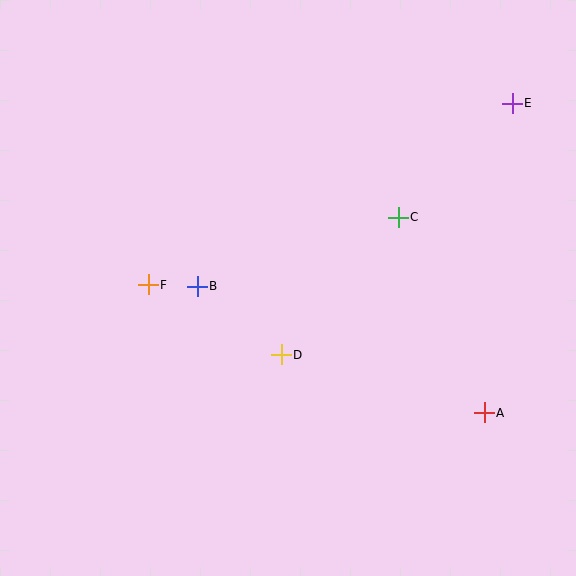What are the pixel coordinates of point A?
Point A is at (484, 413).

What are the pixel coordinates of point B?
Point B is at (197, 286).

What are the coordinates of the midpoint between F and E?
The midpoint between F and E is at (330, 194).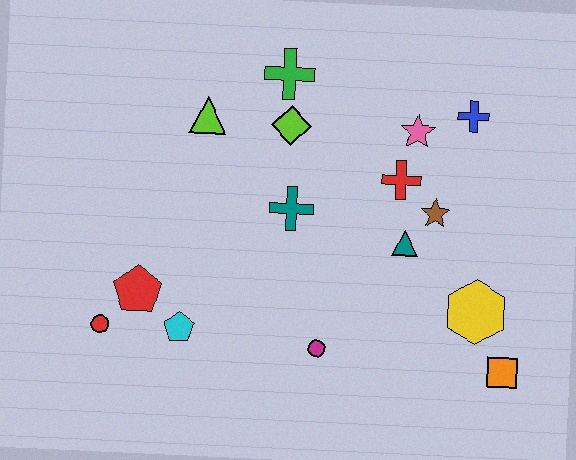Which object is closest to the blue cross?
The pink star is closest to the blue cross.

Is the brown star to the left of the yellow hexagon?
Yes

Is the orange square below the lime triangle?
Yes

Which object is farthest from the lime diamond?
The orange square is farthest from the lime diamond.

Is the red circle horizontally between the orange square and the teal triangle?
No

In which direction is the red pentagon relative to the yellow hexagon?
The red pentagon is to the left of the yellow hexagon.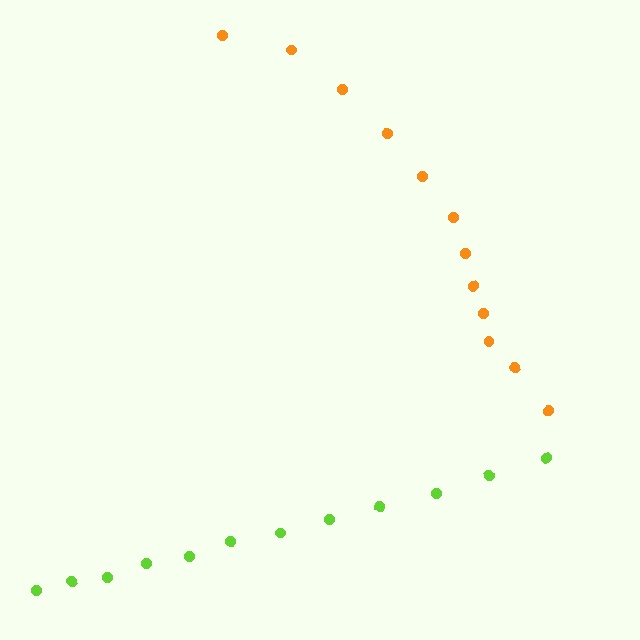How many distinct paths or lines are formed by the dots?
There are 2 distinct paths.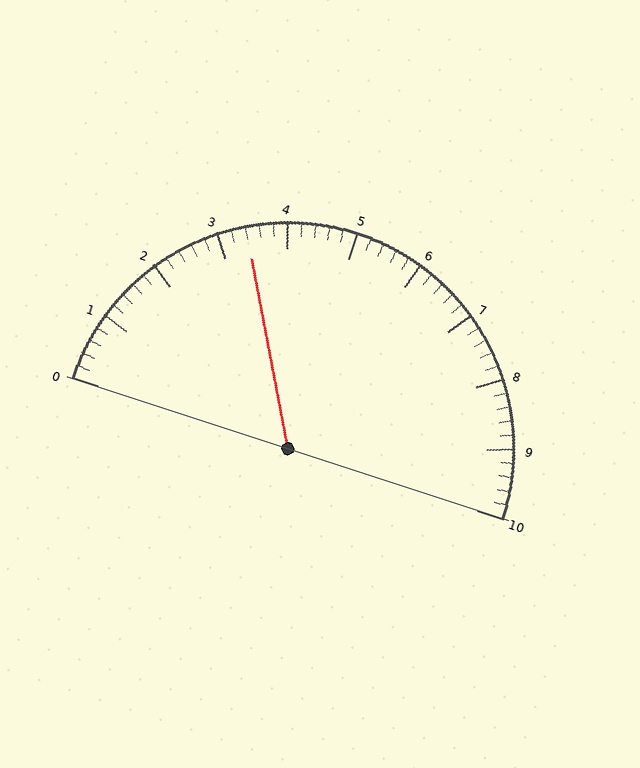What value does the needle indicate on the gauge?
The needle indicates approximately 3.4.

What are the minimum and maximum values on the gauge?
The gauge ranges from 0 to 10.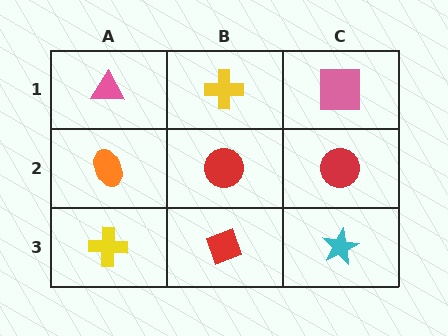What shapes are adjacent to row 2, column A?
A pink triangle (row 1, column A), a yellow cross (row 3, column A), a red circle (row 2, column B).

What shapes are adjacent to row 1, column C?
A red circle (row 2, column C), a yellow cross (row 1, column B).